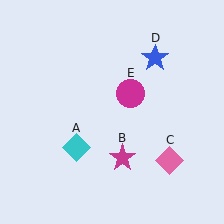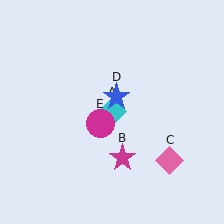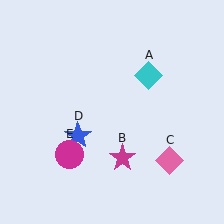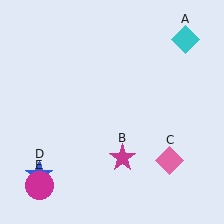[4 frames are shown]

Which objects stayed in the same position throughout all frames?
Magenta star (object B) and pink diamond (object C) remained stationary.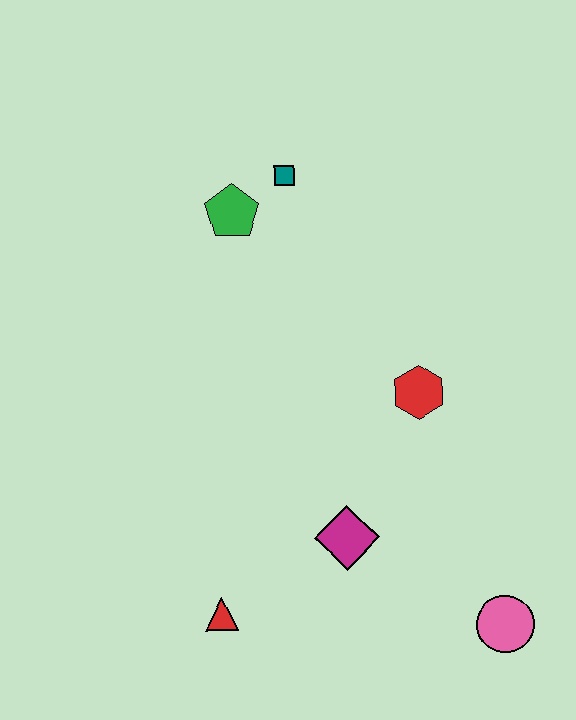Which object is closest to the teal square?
The green pentagon is closest to the teal square.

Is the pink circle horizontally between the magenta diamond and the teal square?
No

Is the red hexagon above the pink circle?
Yes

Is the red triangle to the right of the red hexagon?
No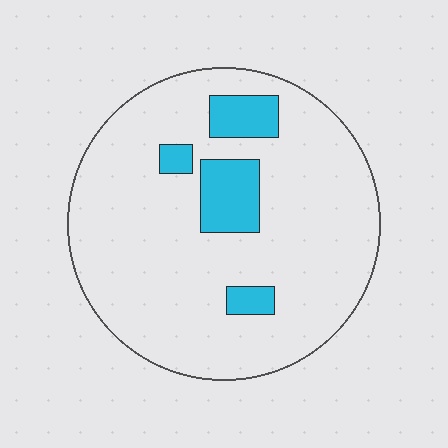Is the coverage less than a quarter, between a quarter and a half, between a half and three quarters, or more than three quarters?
Less than a quarter.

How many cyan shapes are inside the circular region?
4.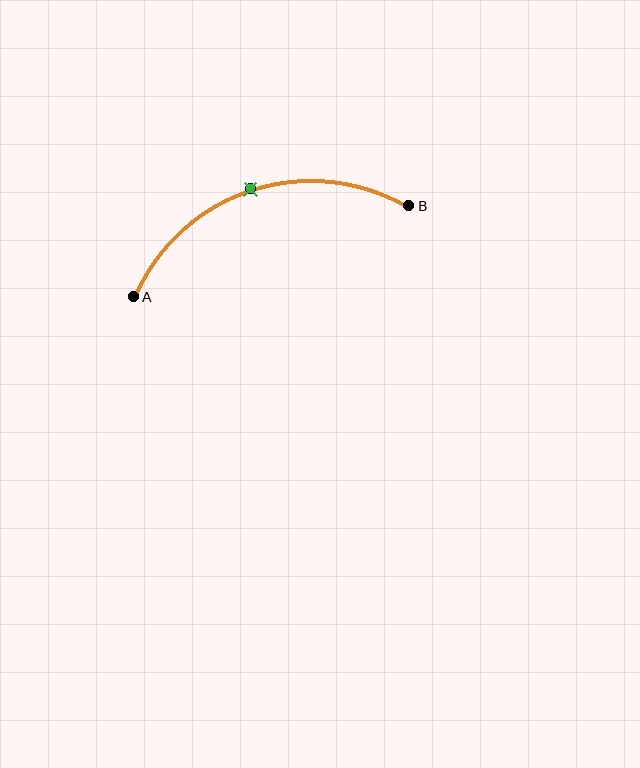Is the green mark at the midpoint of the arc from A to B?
Yes. The green mark lies on the arc at equal arc-length from both A and B — it is the arc midpoint.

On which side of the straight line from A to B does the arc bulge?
The arc bulges above the straight line connecting A and B.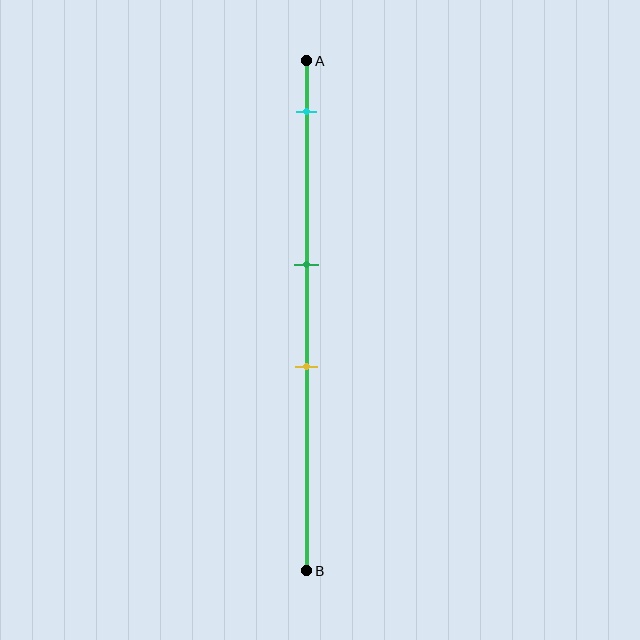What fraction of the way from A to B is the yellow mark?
The yellow mark is approximately 60% (0.6) of the way from A to B.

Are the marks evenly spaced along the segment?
No, the marks are not evenly spaced.